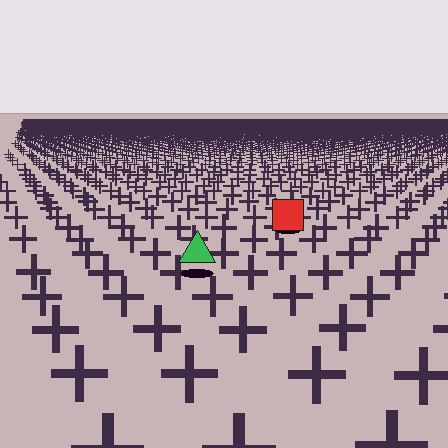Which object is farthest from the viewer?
The red square is farthest from the viewer. It appears smaller and the ground texture around it is denser.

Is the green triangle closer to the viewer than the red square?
Yes. The green triangle is closer — you can tell from the texture gradient: the ground texture is coarser near it.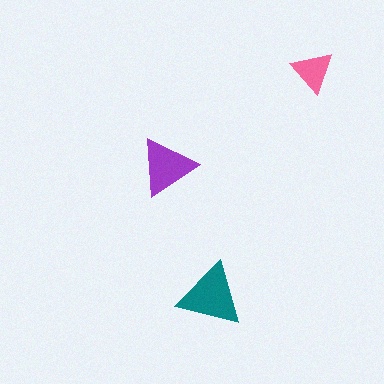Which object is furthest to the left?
The purple triangle is leftmost.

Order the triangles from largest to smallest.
the teal one, the purple one, the pink one.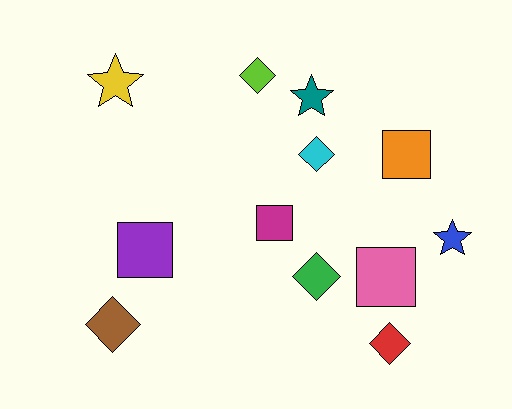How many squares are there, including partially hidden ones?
There are 4 squares.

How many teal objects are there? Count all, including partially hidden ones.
There is 1 teal object.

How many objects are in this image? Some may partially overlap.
There are 12 objects.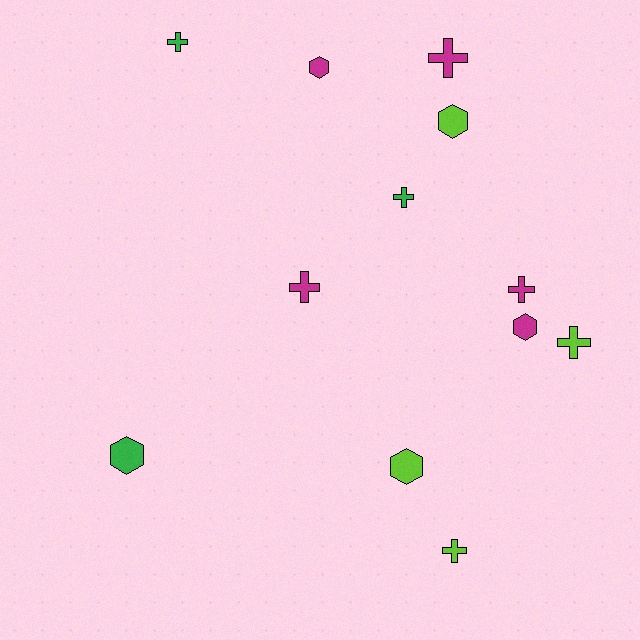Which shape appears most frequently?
Cross, with 7 objects.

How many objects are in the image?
There are 12 objects.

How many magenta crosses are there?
There are 3 magenta crosses.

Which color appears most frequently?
Magenta, with 5 objects.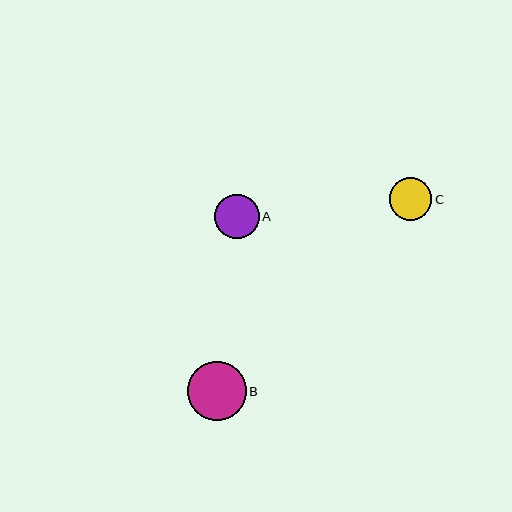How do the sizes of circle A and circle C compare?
Circle A and circle C are approximately the same size.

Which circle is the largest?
Circle B is the largest with a size of approximately 59 pixels.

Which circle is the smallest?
Circle C is the smallest with a size of approximately 43 pixels.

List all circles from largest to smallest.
From largest to smallest: B, A, C.